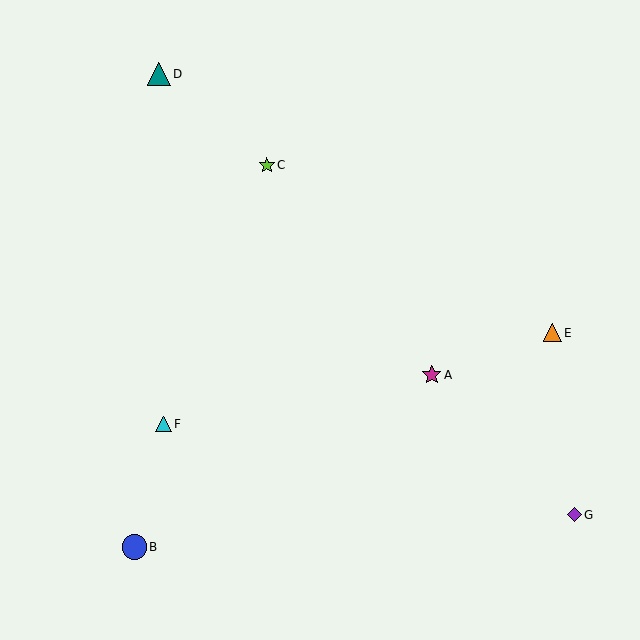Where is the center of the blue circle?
The center of the blue circle is at (134, 547).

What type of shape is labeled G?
Shape G is a purple diamond.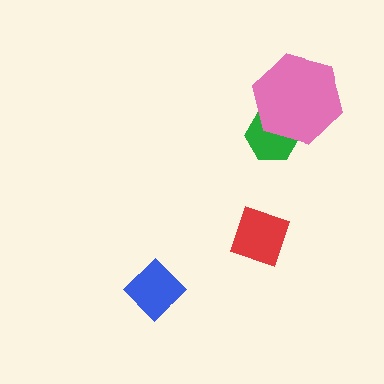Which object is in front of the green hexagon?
The pink hexagon is in front of the green hexagon.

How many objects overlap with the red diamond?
0 objects overlap with the red diamond.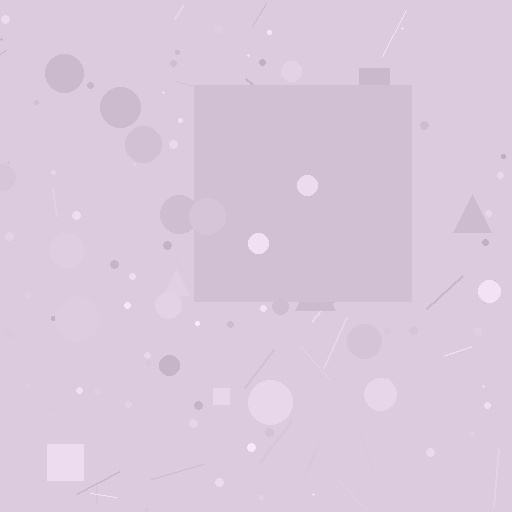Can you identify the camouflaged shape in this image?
The camouflaged shape is a square.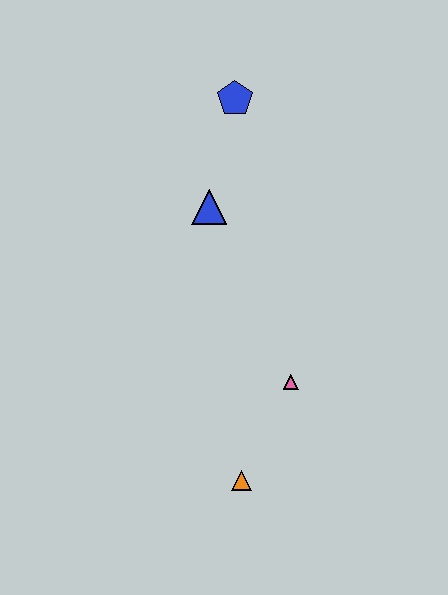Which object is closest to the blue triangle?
The blue pentagon is closest to the blue triangle.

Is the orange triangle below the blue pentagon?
Yes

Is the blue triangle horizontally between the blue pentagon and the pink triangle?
No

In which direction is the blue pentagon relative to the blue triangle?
The blue pentagon is above the blue triangle.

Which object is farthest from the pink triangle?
The blue pentagon is farthest from the pink triangle.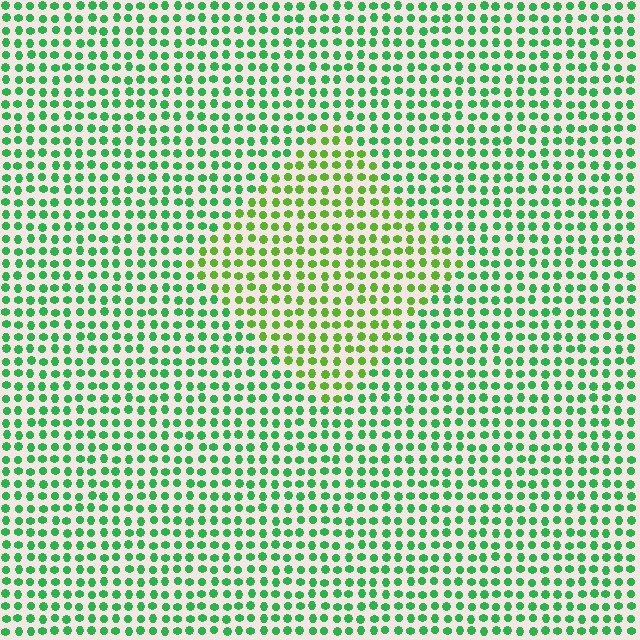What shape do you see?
I see a diamond.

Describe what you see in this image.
The image is filled with small green elements in a uniform arrangement. A diamond-shaped region is visible where the elements are tinted to a slightly different hue, forming a subtle color boundary.